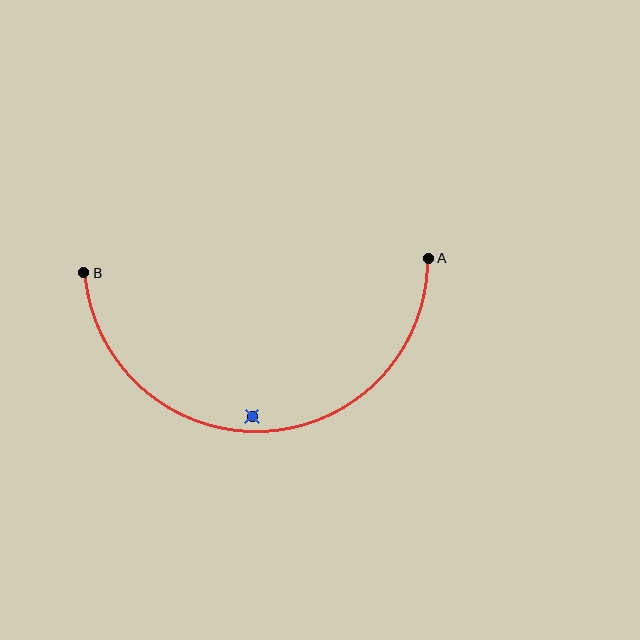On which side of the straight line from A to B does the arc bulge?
The arc bulges below the straight line connecting A and B.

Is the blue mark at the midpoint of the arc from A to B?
No — the blue mark does not lie on the arc at all. It sits slightly inside the curve.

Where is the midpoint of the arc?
The arc midpoint is the point on the curve farthest from the straight line joining A and B. It sits below that line.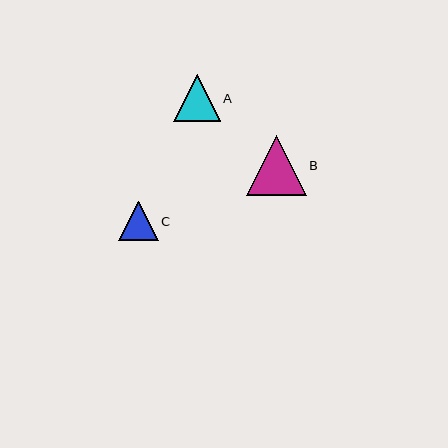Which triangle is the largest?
Triangle B is the largest with a size of approximately 59 pixels.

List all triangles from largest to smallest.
From largest to smallest: B, A, C.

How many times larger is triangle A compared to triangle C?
Triangle A is approximately 1.2 times the size of triangle C.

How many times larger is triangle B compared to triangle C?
Triangle B is approximately 1.5 times the size of triangle C.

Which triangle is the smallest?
Triangle C is the smallest with a size of approximately 40 pixels.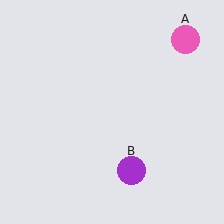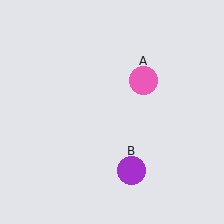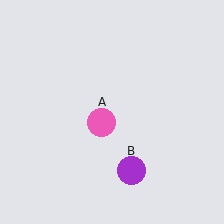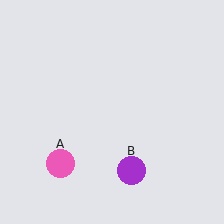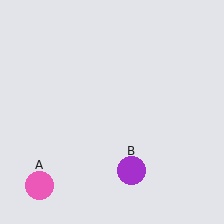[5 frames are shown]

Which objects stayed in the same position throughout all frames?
Purple circle (object B) remained stationary.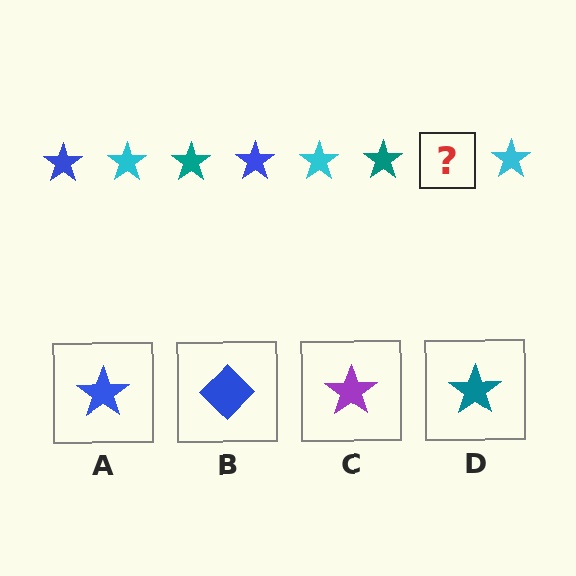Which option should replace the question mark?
Option A.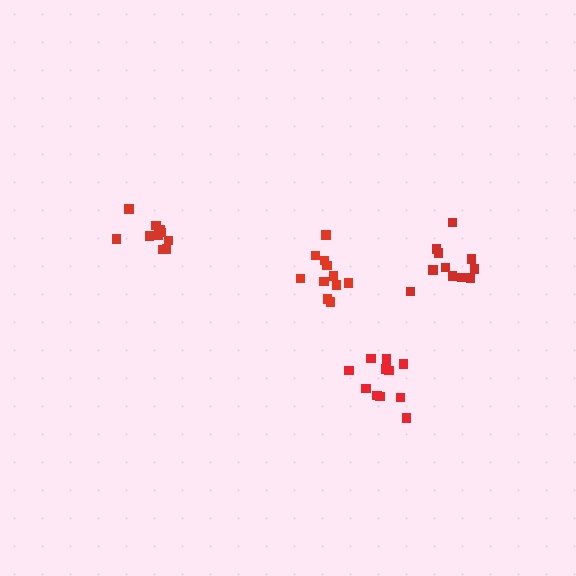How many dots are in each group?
Group 1: 11 dots, Group 2: 11 dots, Group 3: 11 dots, Group 4: 12 dots (45 total).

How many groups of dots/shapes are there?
There are 4 groups.